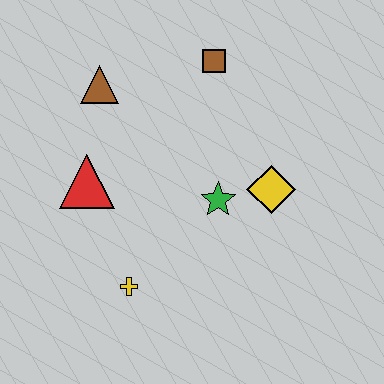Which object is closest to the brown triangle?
The red triangle is closest to the brown triangle.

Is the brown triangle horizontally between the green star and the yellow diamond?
No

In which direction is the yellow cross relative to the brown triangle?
The yellow cross is below the brown triangle.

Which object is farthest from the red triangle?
The yellow diamond is farthest from the red triangle.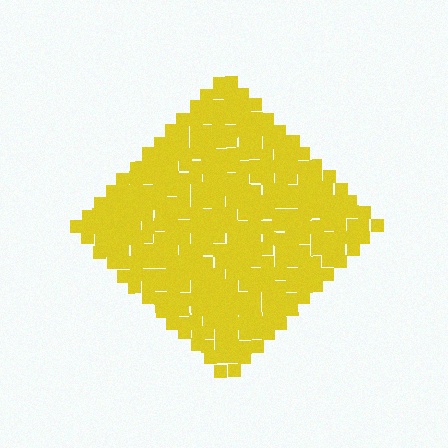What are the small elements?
The small elements are squares.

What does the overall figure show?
The overall figure shows a diamond.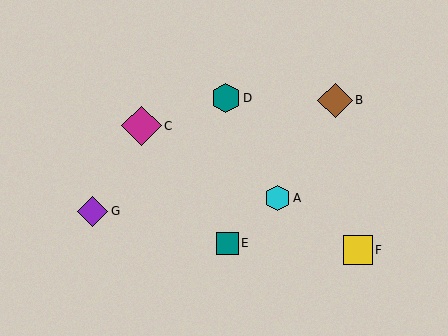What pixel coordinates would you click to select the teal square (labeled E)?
Click at (227, 243) to select the teal square E.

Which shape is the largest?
The magenta diamond (labeled C) is the largest.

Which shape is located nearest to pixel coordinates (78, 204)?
The purple diamond (labeled G) at (93, 211) is nearest to that location.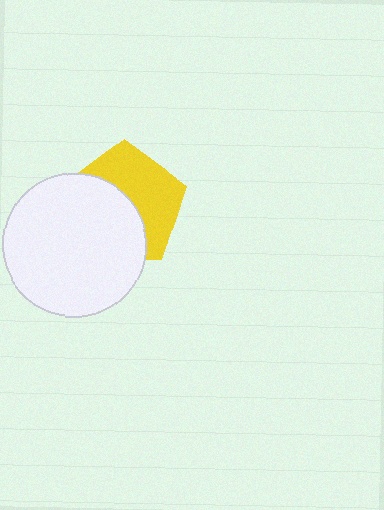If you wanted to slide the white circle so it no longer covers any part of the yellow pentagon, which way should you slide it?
Slide it toward the lower-left — that is the most direct way to separate the two shapes.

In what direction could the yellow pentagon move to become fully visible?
The yellow pentagon could move toward the upper-right. That would shift it out from behind the white circle entirely.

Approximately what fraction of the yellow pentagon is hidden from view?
Roughly 51% of the yellow pentagon is hidden behind the white circle.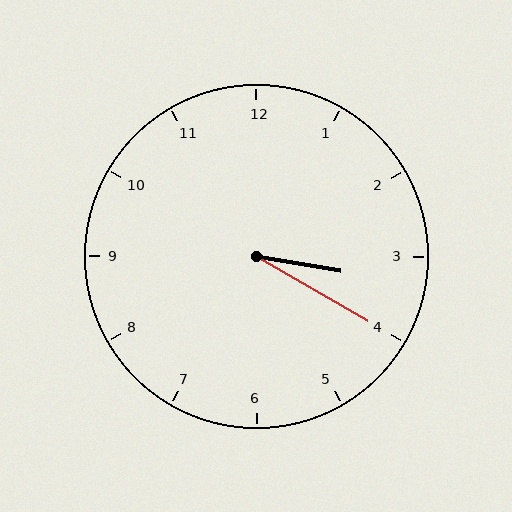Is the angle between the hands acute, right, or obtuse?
It is acute.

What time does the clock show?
3:20.